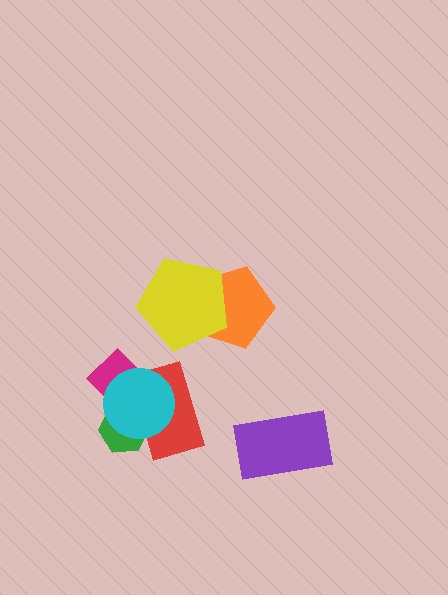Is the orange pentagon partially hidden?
Yes, it is partially covered by another shape.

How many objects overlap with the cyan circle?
3 objects overlap with the cyan circle.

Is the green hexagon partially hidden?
Yes, it is partially covered by another shape.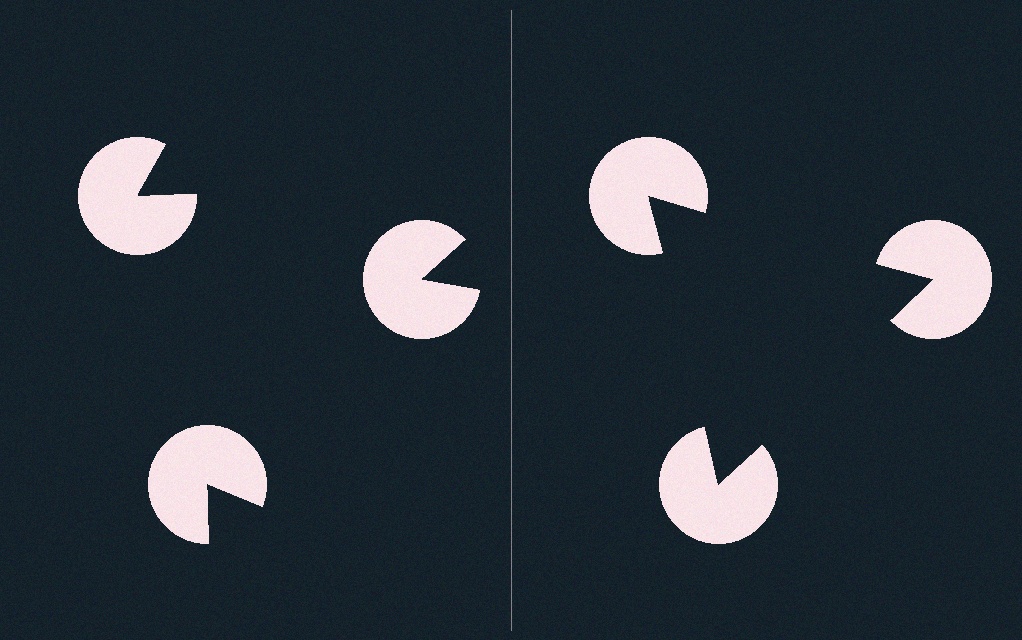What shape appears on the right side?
An illusory triangle.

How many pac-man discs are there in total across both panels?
6 — 3 on each side.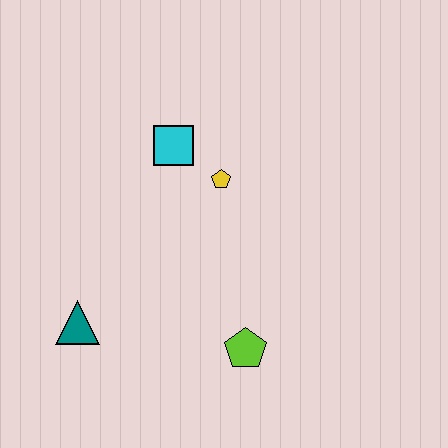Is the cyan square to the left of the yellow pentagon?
Yes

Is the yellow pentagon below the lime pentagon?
No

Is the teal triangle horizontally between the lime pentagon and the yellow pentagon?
No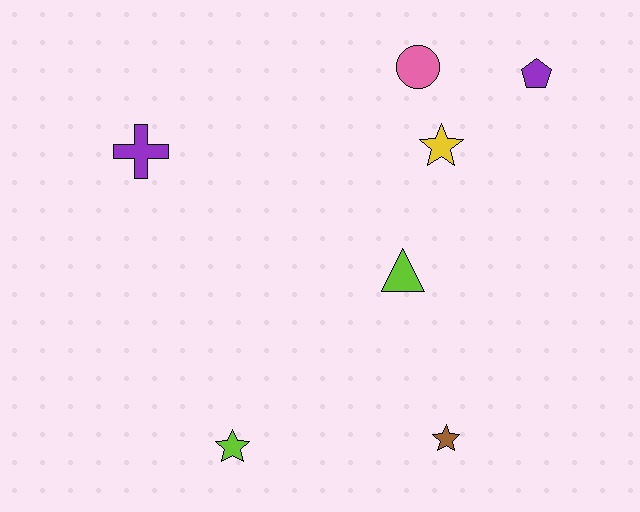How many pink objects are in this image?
There is 1 pink object.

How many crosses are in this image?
There is 1 cross.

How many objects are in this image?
There are 7 objects.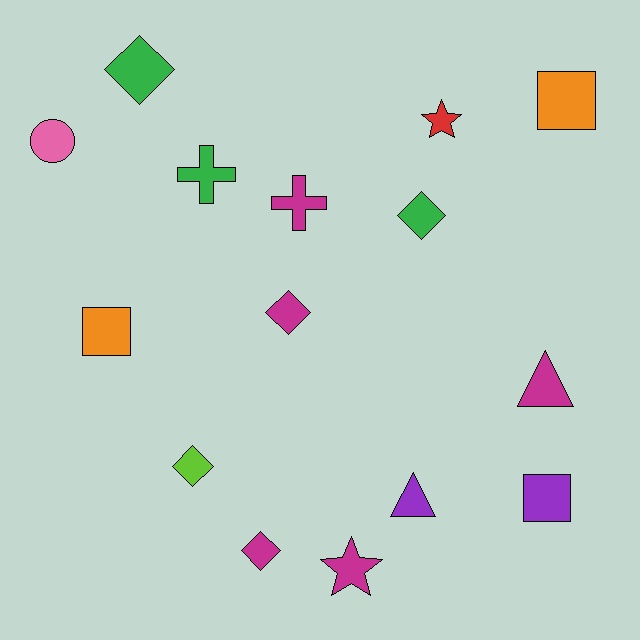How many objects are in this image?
There are 15 objects.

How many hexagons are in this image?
There are no hexagons.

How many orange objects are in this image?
There are 2 orange objects.